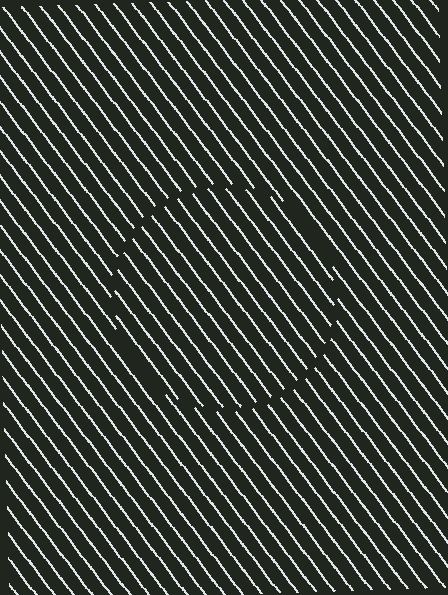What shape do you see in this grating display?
An illusory circle. The interior of the shape contains the same grating, shifted by half a period — the contour is defined by the phase discontinuity where line-ends from the inner and outer gratings abut.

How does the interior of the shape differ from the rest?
The interior of the shape contains the same grating, shifted by half a period — the contour is defined by the phase discontinuity where line-ends from the inner and outer gratings abut.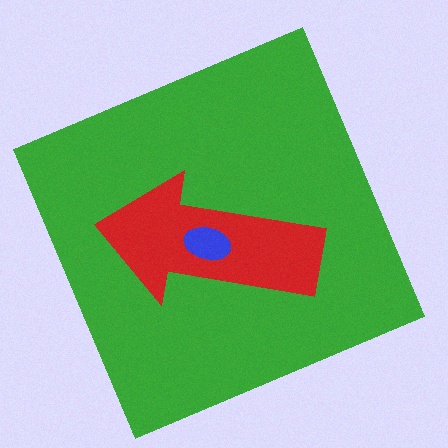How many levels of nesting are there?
3.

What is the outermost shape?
The green square.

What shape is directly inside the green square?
The red arrow.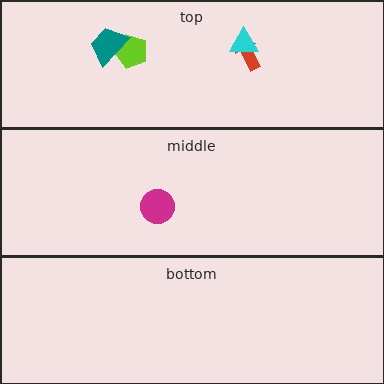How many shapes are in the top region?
4.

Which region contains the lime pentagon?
The top region.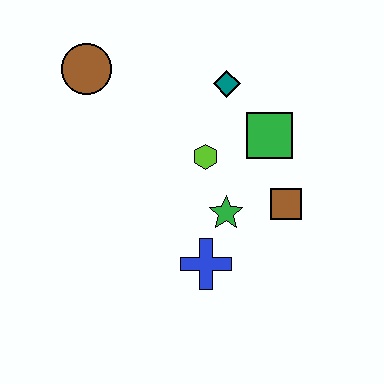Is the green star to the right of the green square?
No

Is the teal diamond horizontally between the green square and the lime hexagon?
Yes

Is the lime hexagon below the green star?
No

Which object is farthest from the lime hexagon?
The brown circle is farthest from the lime hexagon.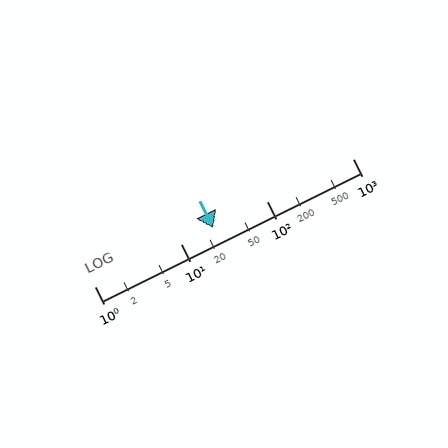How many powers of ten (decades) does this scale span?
The scale spans 3 decades, from 1 to 1000.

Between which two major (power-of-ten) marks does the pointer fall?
The pointer is between 10 and 100.